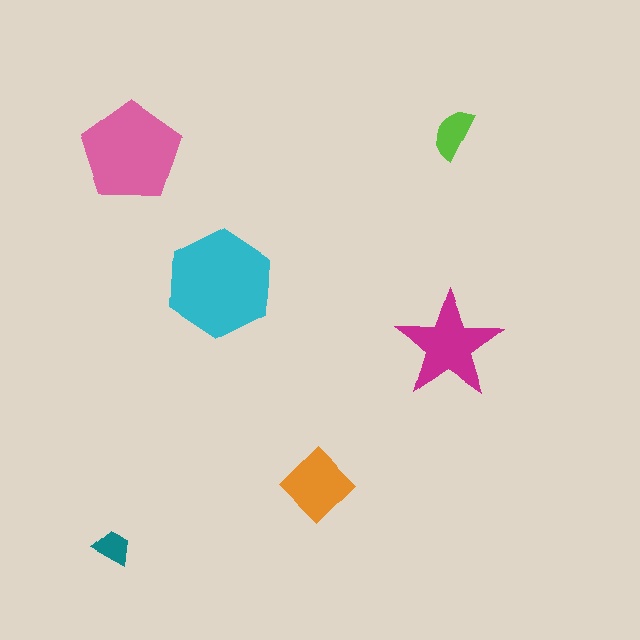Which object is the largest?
The cyan hexagon.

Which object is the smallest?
The teal trapezoid.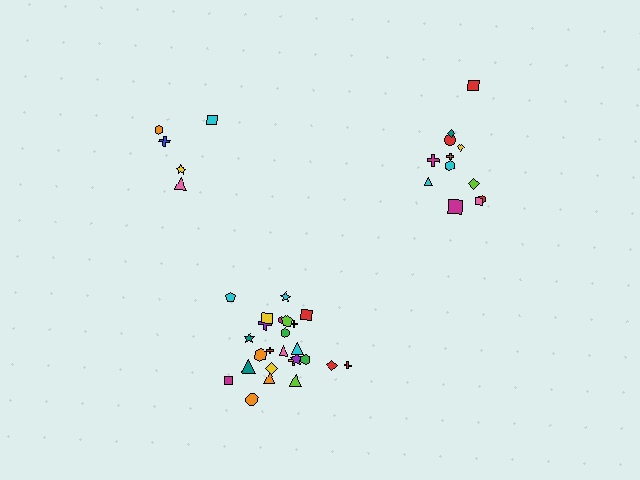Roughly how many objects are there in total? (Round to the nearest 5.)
Roughly 40 objects in total.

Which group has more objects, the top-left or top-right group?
The top-right group.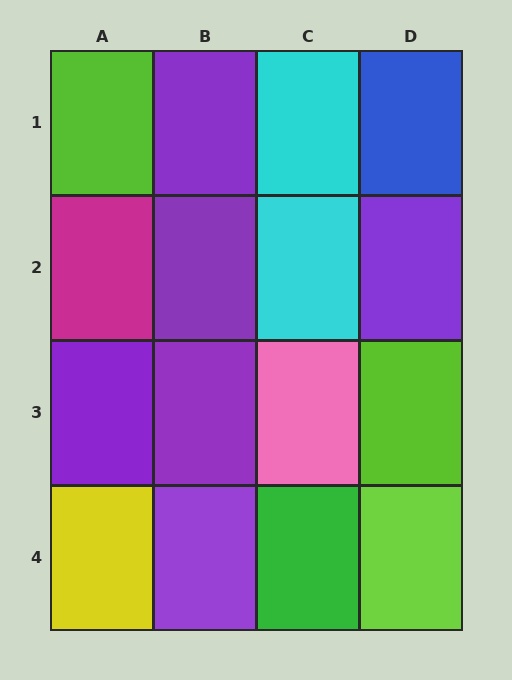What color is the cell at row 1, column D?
Blue.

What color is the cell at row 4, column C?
Green.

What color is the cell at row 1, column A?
Lime.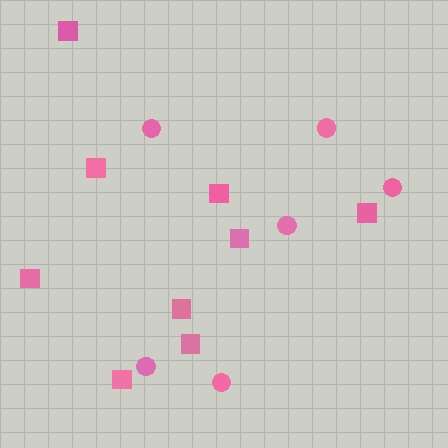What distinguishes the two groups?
There are 2 groups: one group of circles (6) and one group of squares (9).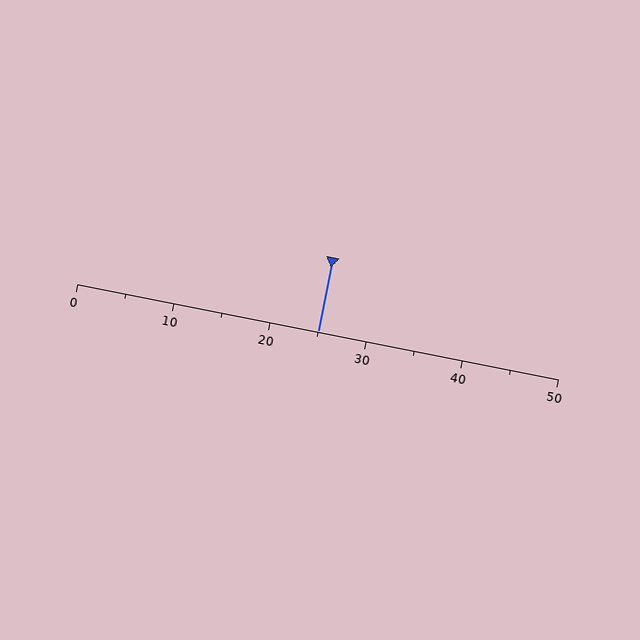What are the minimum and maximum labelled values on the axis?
The axis runs from 0 to 50.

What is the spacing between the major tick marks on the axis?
The major ticks are spaced 10 apart.